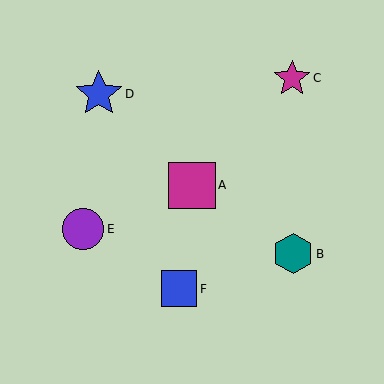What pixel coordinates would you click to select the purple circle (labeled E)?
Click at (83, 229) to select the purple circle E.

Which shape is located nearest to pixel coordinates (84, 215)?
The purple circle (labeled E) at (83, 229) is nearest to that location.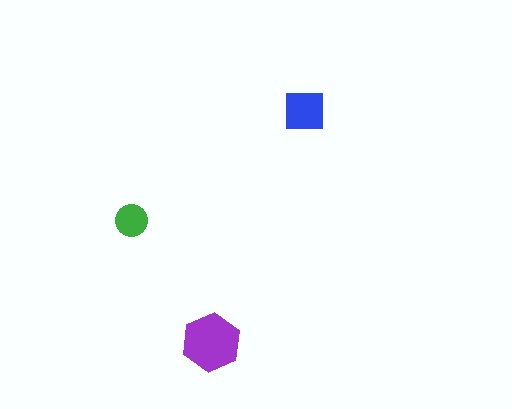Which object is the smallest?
The green circle.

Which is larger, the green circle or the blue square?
The blue square.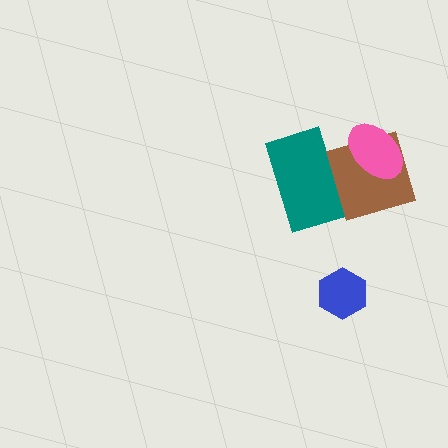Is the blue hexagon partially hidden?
No, no other shape covers it.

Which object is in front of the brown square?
The pink ellipse is in front of the brown square.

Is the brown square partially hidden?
Yes, it is partially covered by another shape.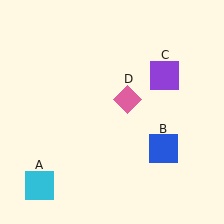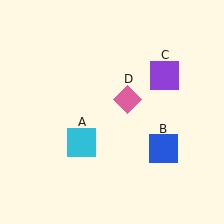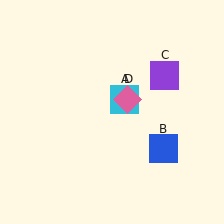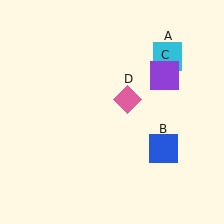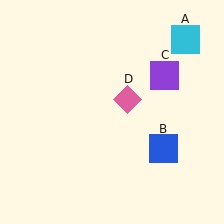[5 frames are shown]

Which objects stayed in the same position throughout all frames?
Blue square (object B) and purple square (object C) and pink diamond (object D) remained stationary.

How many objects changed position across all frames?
1 object changed position: cyan square (object A).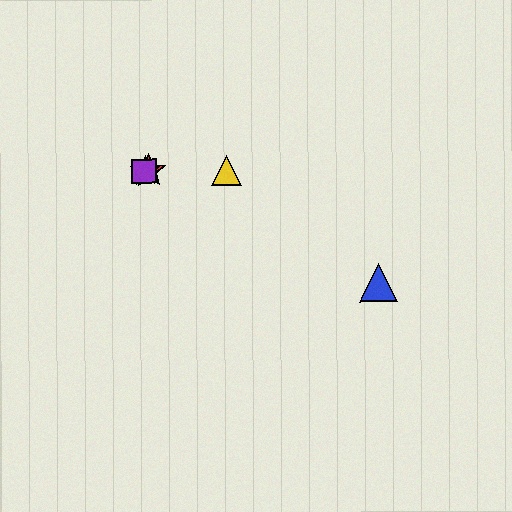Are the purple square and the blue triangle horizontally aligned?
No, the purple square is at y≈171 and the blue triangle is at y≈283.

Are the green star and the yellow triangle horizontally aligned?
Yes, both are at y≈171.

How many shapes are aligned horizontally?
4 shapes (the red star, the green star, the yellow triangle, the purple square) are aligned horizontally.